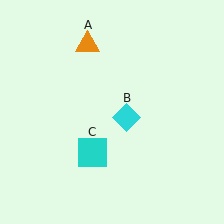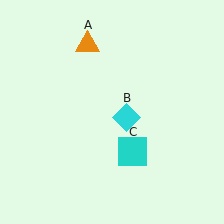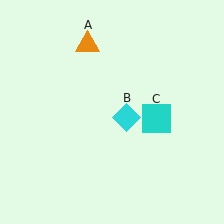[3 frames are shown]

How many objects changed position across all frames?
1 object changed position: cyan square (object C).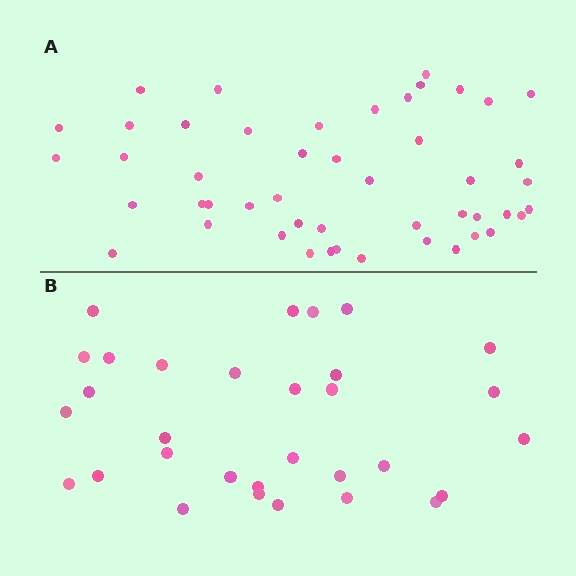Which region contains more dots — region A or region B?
Region A (the top region) has more dots.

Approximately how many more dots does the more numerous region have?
Region A has approximately 15 more dots than region B.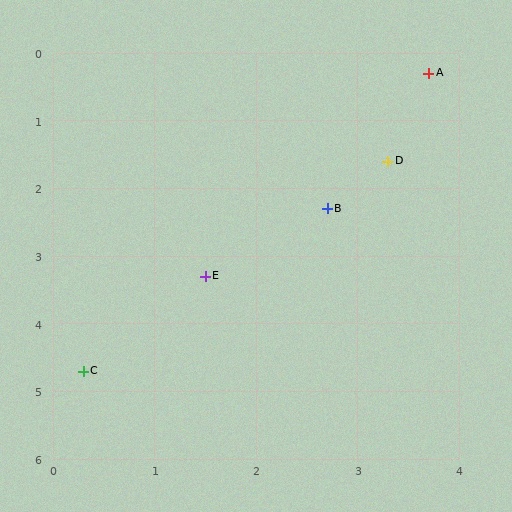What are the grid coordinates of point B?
Point B is at approximately (2.7, 2.3).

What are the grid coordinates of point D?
Point D is at approximately (3.3, 1.6).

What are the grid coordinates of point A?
Point A is at approximately (3.7, 0.3).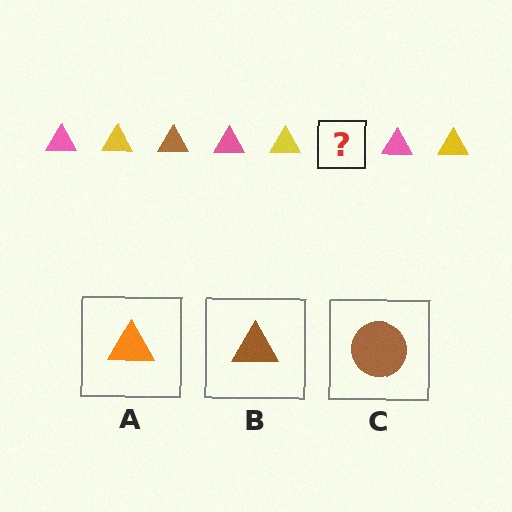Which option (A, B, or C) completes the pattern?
B.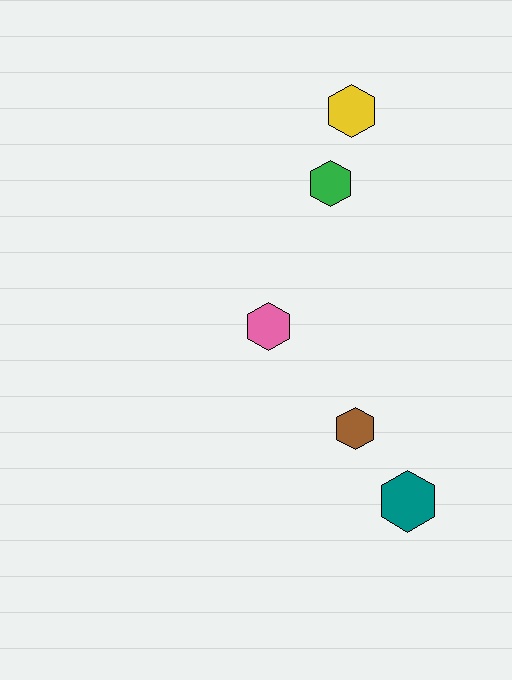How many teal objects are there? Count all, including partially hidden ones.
There is 1 teal object.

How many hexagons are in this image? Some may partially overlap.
There are 5 hexagons.